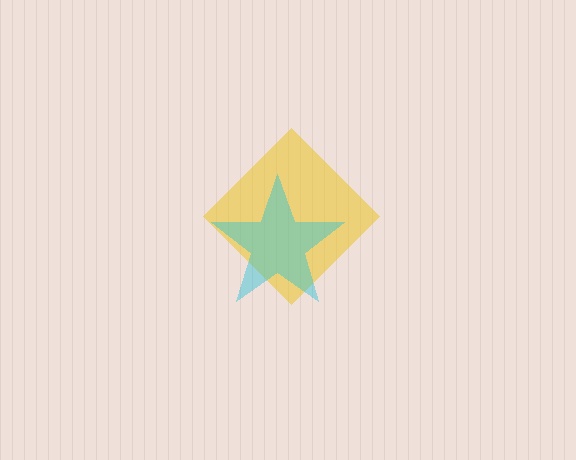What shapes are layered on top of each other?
The layered shapes are: a yellow diamond, a cyan star.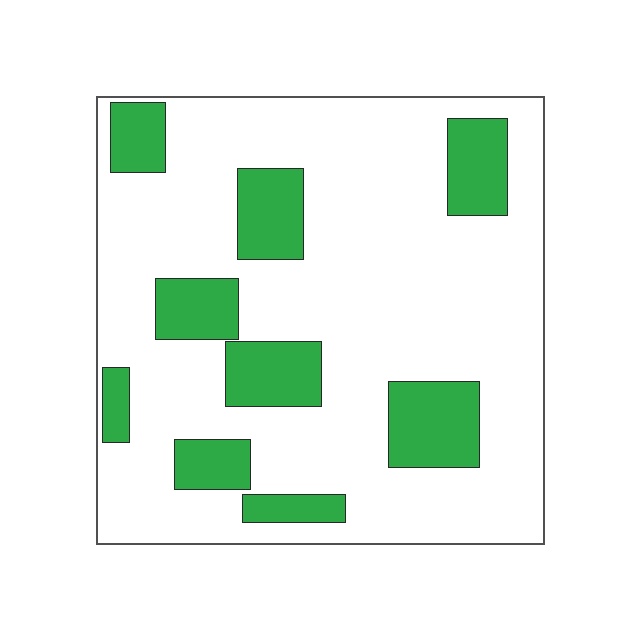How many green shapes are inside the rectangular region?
9.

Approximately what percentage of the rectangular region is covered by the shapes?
Approximately 20%.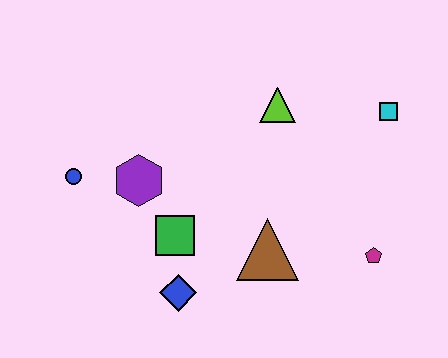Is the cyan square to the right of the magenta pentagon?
Yes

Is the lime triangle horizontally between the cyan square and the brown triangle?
Yes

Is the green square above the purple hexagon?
No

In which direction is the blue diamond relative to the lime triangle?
The blue diamond is below the lime triangle.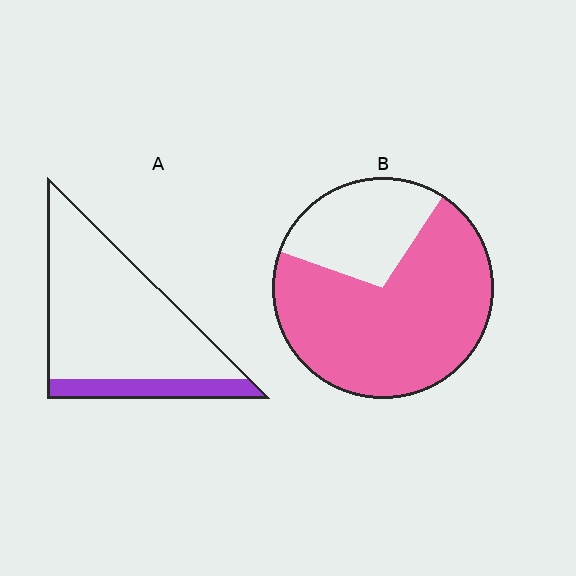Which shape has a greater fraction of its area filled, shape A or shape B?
Shape B.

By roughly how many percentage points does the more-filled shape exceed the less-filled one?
By roughly 55 percentage points (B over A).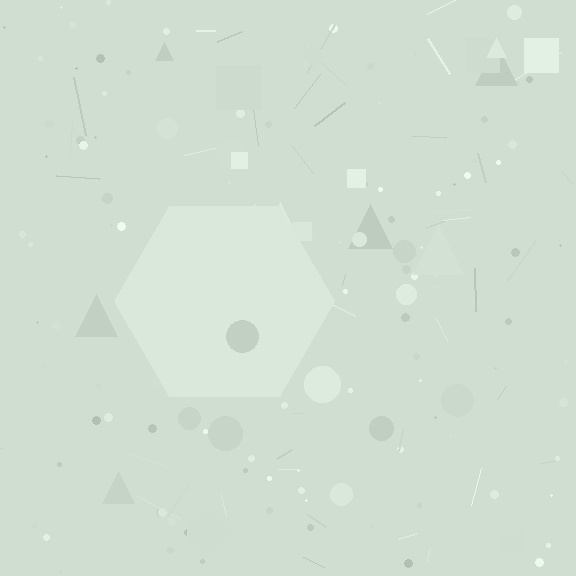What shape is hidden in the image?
A hexagon is hidden in the image.